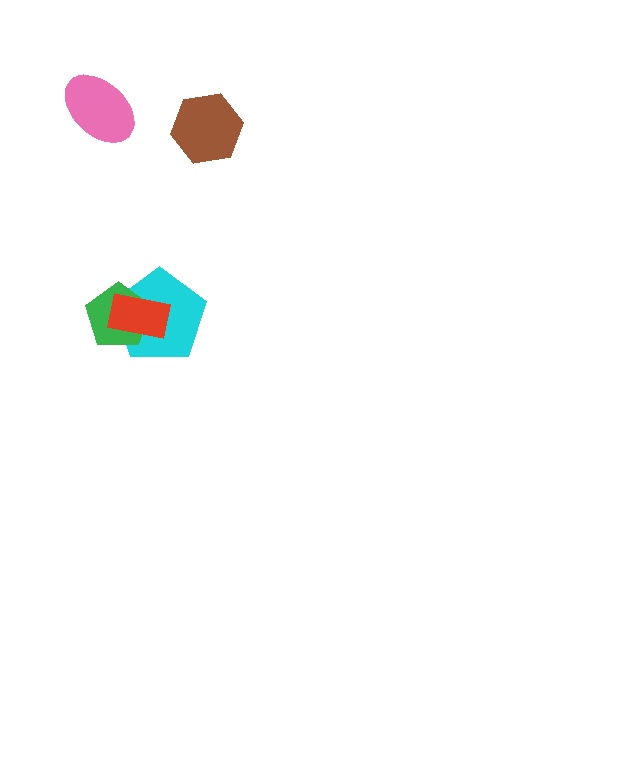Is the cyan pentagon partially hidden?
Yes, it is partially covered by another shape.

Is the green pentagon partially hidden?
Yes, it is partially covered by another shape.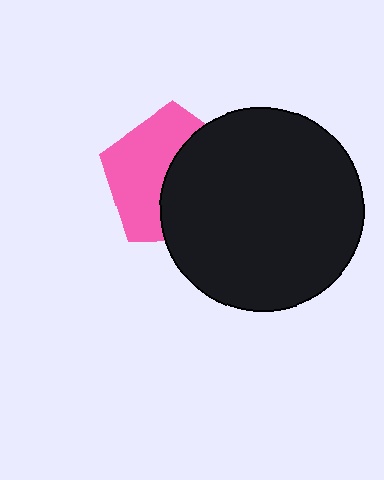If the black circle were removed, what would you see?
You would see the complete pink pentagon.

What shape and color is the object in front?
The object in front is a black circle.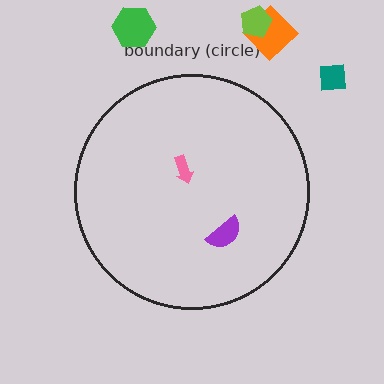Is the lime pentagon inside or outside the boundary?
Outside.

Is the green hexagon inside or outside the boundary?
Outside.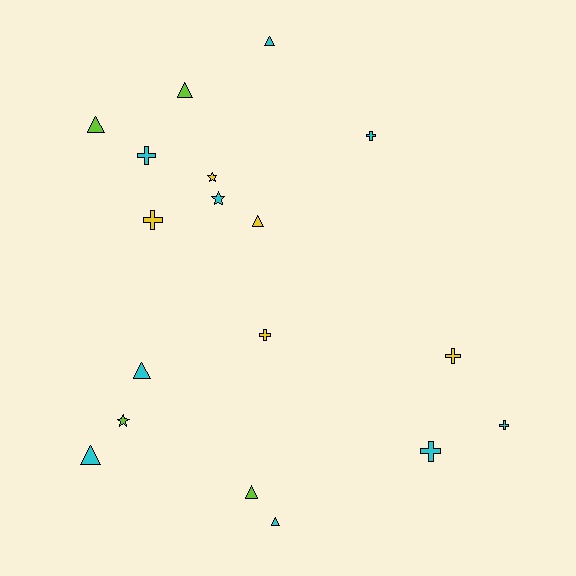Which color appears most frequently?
Cyan, with 9 objects.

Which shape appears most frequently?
Triangle, with 8 objects.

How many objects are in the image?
There are 18 objects.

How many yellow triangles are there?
There is 1 yellow triangle.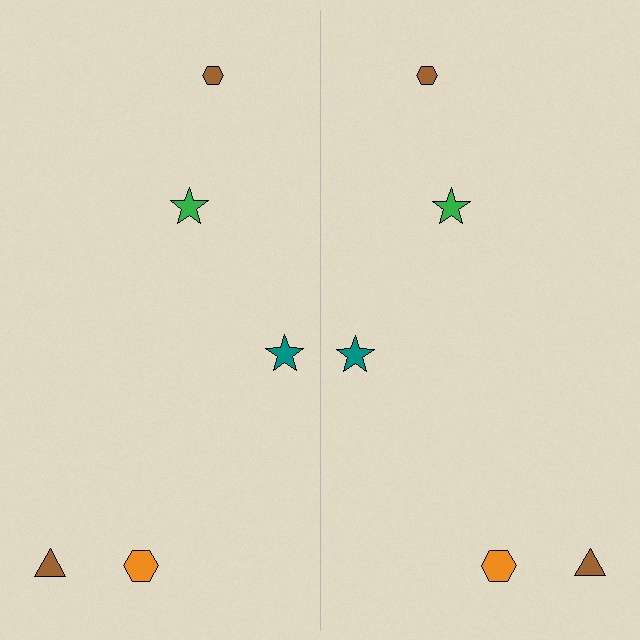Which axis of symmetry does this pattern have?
The pattern has a vertical axis of symmetry running through the center of the image.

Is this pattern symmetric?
Yes, this pattern has bilateral (reflection) symmetry.